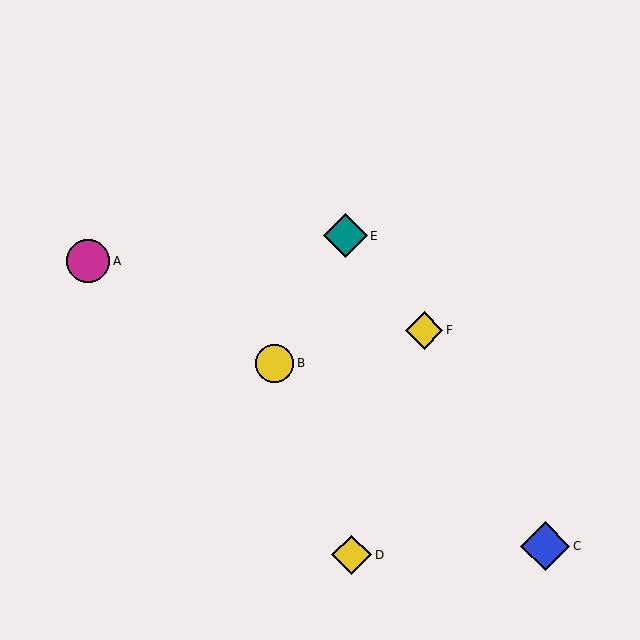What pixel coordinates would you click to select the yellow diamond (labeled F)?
Click at (424, 330) to select the yellow diamond F.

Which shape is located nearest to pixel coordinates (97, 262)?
The magenta circle (labeled A) at (88, 261) is nearest to that location.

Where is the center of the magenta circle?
The center of the magenta circle is at (88, 261).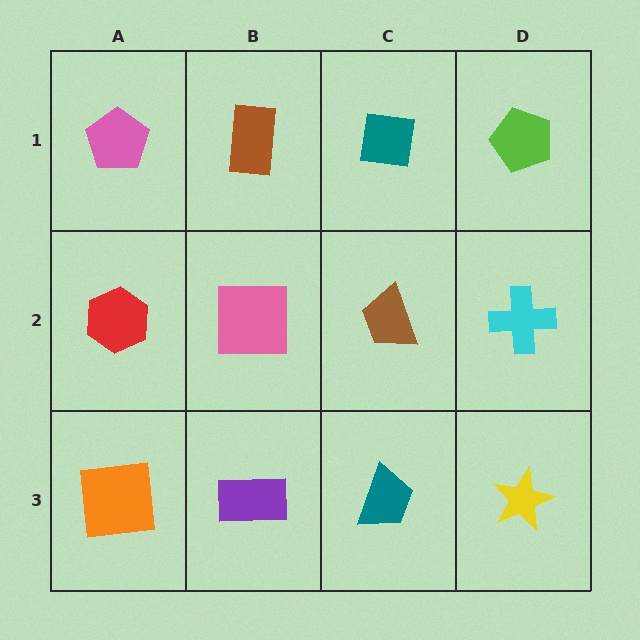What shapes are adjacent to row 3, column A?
A red hexagon (row 2, column A), a purple rectangle (row 3, column B).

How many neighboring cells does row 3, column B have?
3.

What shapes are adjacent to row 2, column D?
A lime pentagon (row 1, column D), a yellow star (row 3, column D), a brown trapezoid (row 2, column C).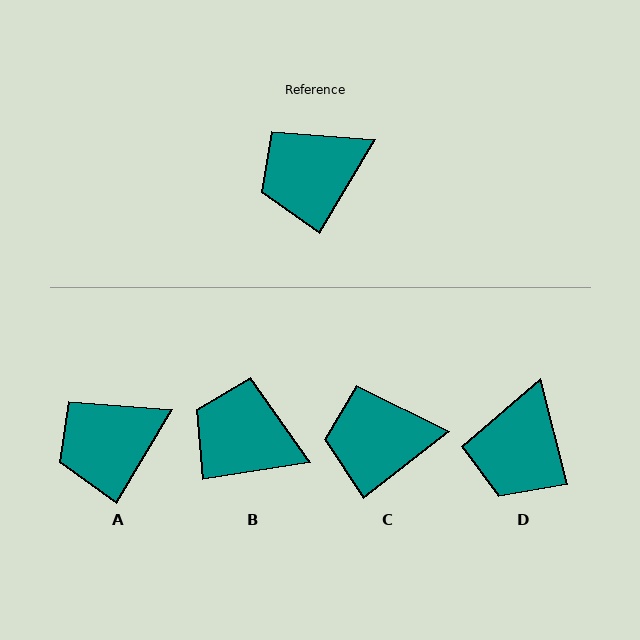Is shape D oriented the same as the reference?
No, it is off by about 45 degrees.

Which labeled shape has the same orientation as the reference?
A.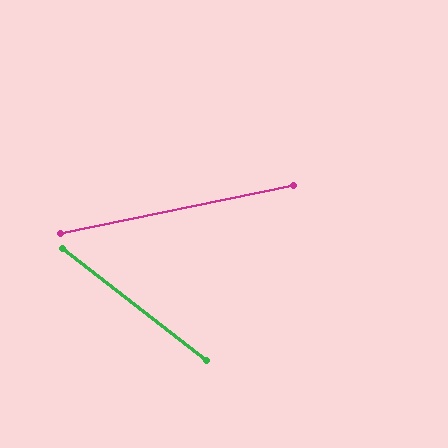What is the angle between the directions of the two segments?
Approximately 49 degrees.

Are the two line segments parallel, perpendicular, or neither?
Neither parallel nor perpendicular — they differ by about 49°.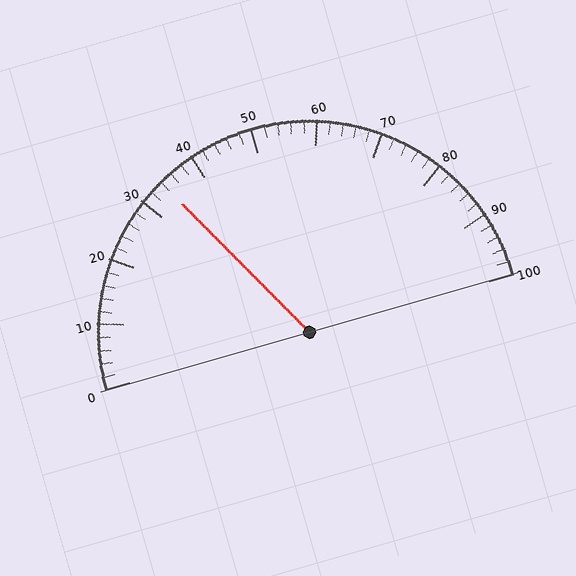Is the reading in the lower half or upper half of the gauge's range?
The reading is in the lower half of the range (0 to 100).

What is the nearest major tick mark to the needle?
The nearest major tick mark is 30.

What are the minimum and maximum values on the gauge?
The gauge ranges from 0 to 100.